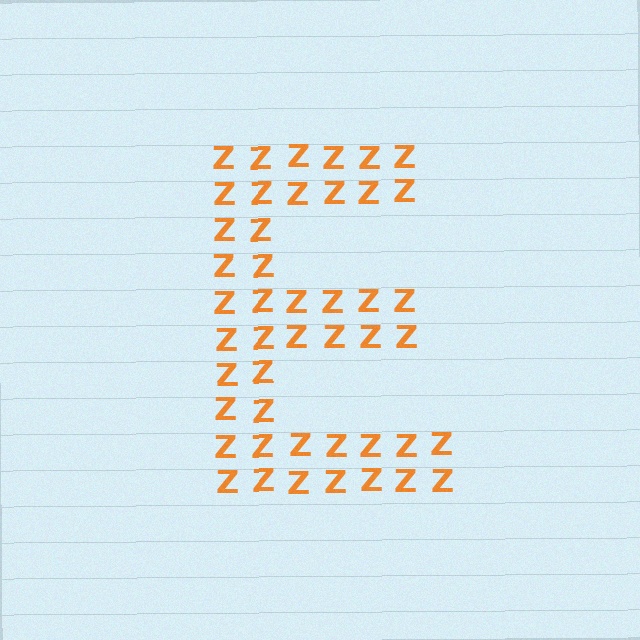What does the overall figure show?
The overall figure shows the letter E.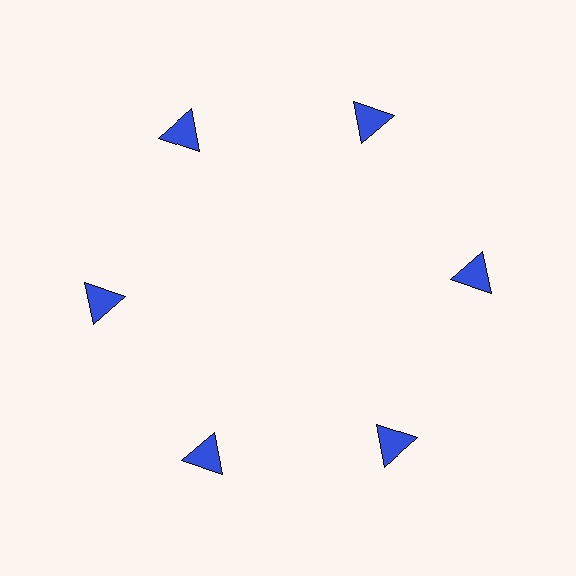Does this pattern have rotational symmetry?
Yes, this pattern has 6-fold rotational symmetry. It looks the same after rotating 60 degrees around the center.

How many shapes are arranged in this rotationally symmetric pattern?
There are 6 shapes, arranged in 6 groups of 1.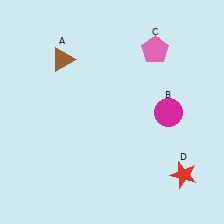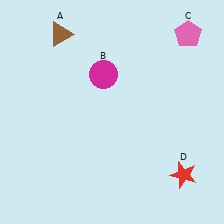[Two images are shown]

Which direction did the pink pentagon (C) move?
The pink pentagon (C) moved right.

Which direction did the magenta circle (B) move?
The magenta circle (B) moved left.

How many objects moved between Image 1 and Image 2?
3 objects moved between the two images.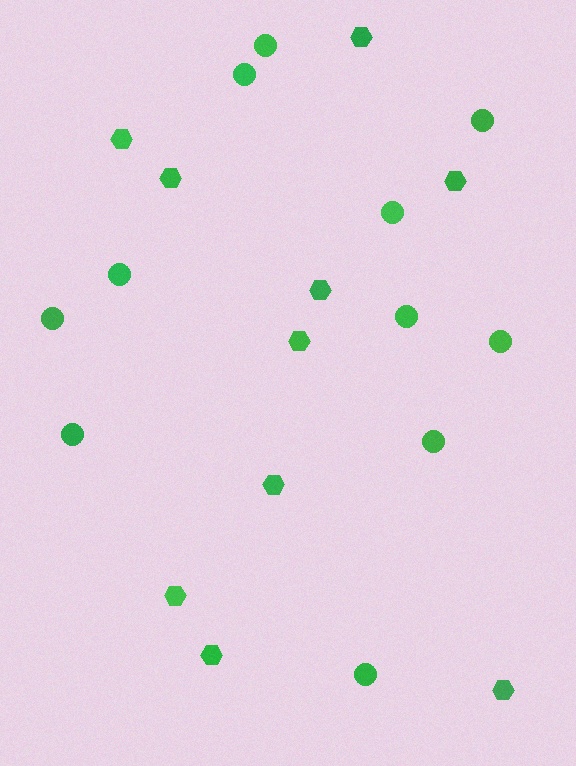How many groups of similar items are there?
There are 2 groups: one group of circles (11) and one group of hexagons (10).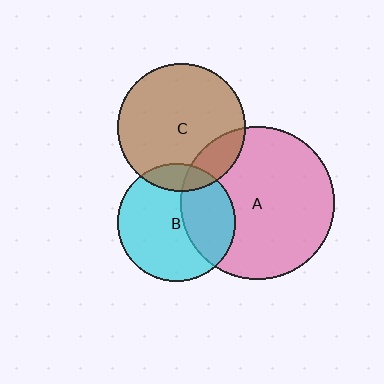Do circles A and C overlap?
Yes.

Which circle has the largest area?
Circle A (pink).